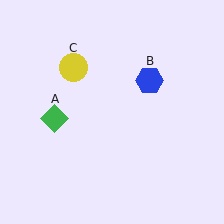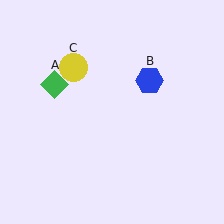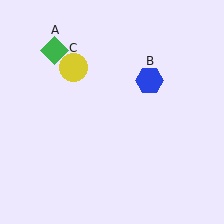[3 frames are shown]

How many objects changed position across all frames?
1 object changed position: green diamond (object A).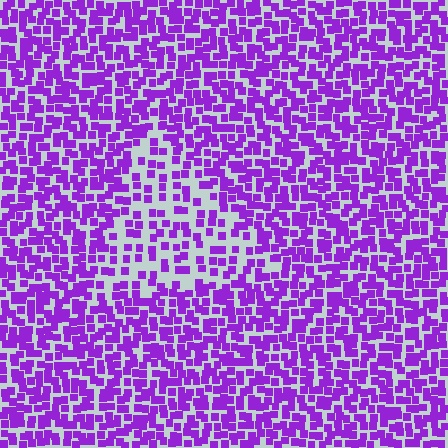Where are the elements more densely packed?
The elements are more densely packed outside the triangle boundary.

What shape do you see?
I see a triangle.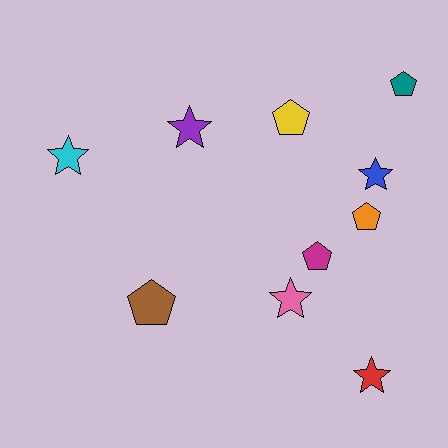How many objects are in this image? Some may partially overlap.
There are 10 objects.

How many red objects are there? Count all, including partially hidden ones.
There is 1 red object.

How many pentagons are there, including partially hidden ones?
There are 5 pentagons.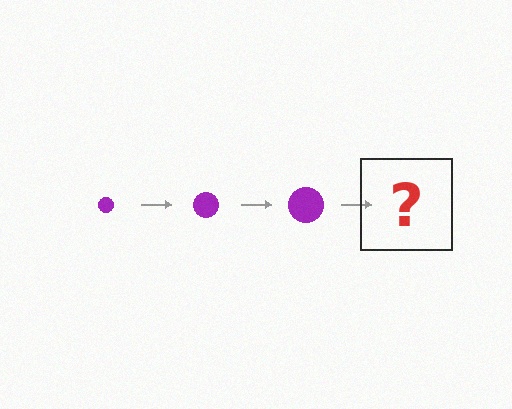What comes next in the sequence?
The next element should be a purple circle, larger than the previous one.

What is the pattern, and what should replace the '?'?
The pattern is that the circle gets progressively larger each step. The '?' should be a purple circle, larger than the previous one.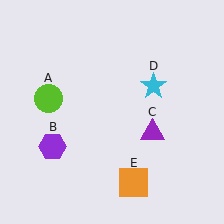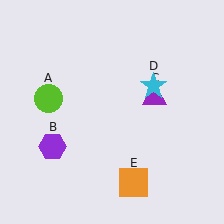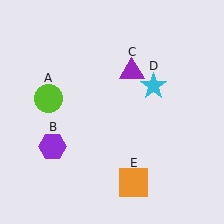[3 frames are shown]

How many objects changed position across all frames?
1 object changed position: purple triangle (object C).